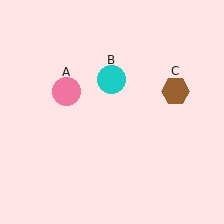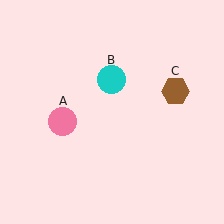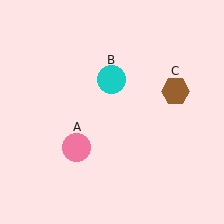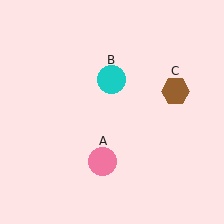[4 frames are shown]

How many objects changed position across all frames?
1 object changed position: pink circle (object A).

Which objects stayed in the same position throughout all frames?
Cyan circle (object B) and brown hexagon (object C) remained stationary.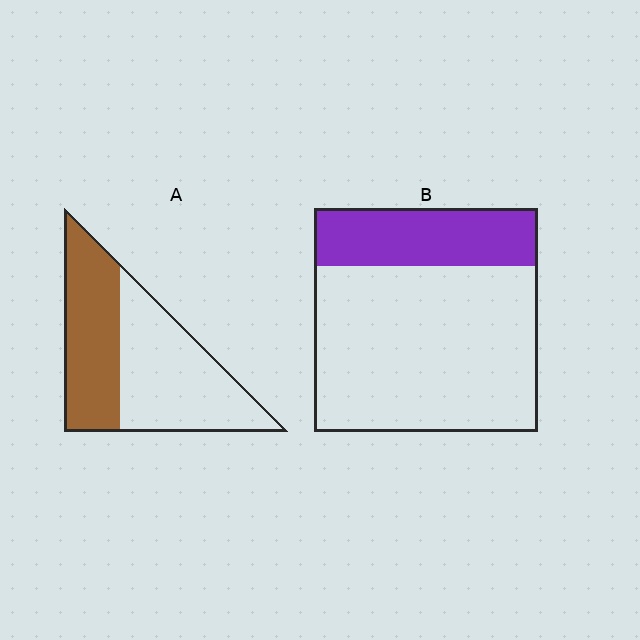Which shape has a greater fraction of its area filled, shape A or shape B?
Shape A.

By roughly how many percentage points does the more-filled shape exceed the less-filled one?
By roughly 20 percentage points (A over B).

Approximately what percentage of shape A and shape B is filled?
A is approximately 45% and B is approximately 25%.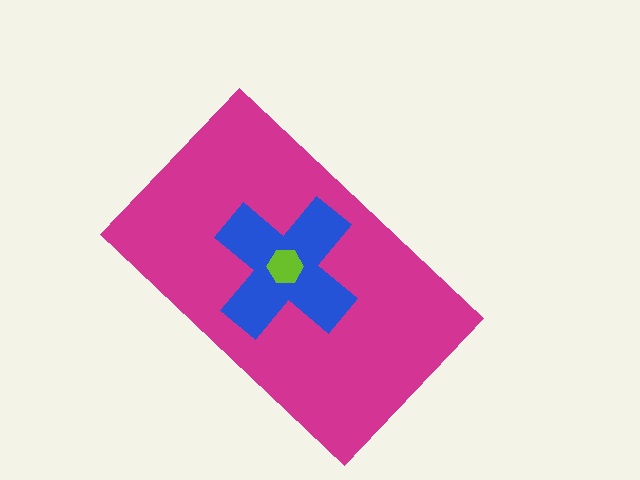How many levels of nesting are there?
3.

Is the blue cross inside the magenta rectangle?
Yes.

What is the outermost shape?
The magenta rectangle.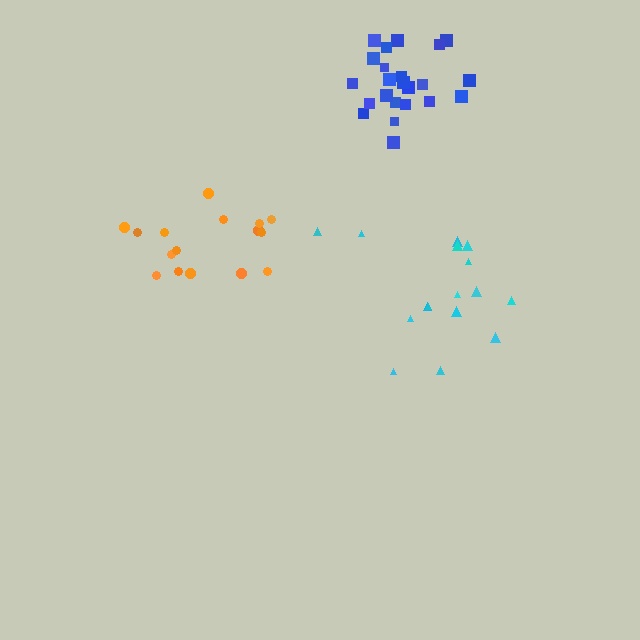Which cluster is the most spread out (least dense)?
Cyan.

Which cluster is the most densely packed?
Blue.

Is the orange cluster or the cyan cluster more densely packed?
Orange.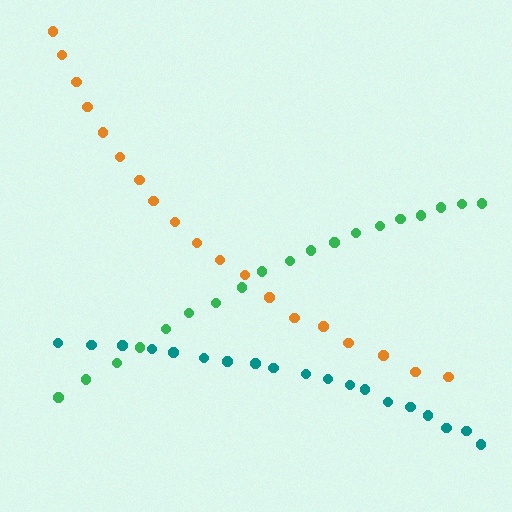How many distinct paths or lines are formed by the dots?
There are 3 distinct paths.